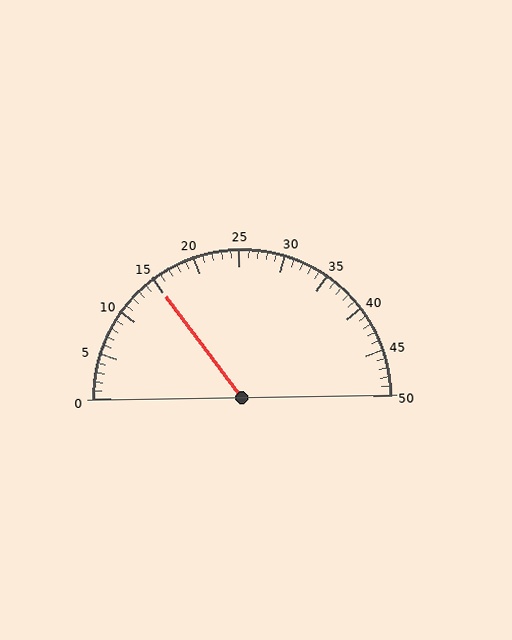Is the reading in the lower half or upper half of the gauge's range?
The reading is in the lower half of the range (0 to 50).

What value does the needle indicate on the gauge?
The needle indicates approximately 15.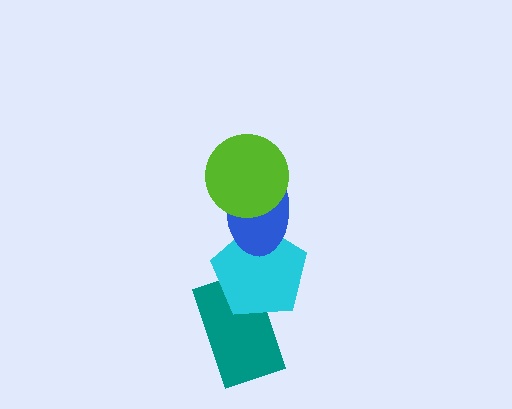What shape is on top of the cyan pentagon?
The blue ellipse is on top of the cyan pentagon.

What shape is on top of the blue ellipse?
The lime circle is on top of the blue ellipse.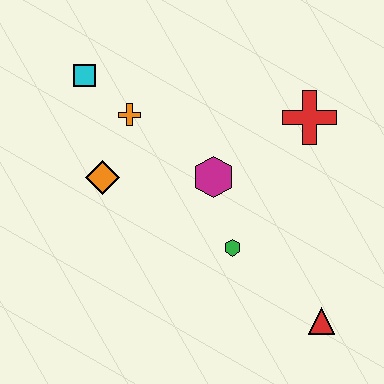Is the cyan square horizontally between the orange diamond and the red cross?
No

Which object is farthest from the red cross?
The cyan square is farthest from the red cross.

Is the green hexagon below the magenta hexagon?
Yes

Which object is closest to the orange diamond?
The orange cross is closest to the orange diamond.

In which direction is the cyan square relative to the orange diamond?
The cyan square is above the orange diamond.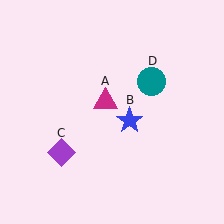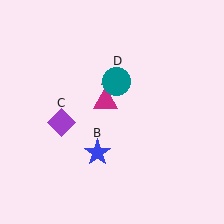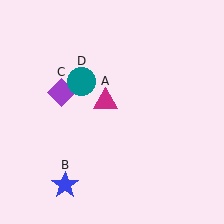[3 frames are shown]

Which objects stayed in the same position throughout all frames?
Magenta triangle (object A) remained stationary.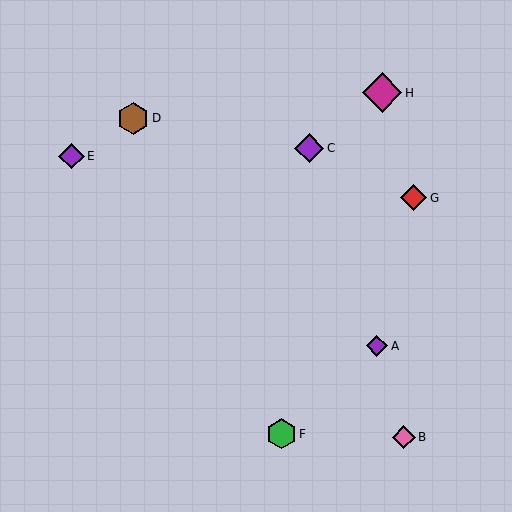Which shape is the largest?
The magenta diamond (labeled H) is the largest.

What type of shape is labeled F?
Shape F is a green hexagon.